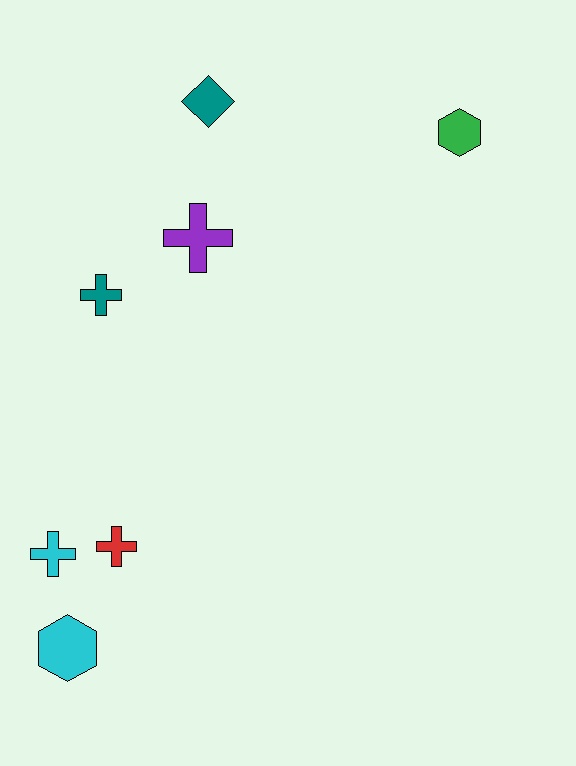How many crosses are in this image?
There are 4 crosses.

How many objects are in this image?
There are 7 objects.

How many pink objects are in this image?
There are no pink objects.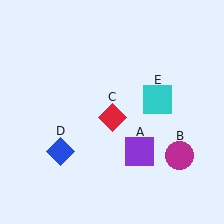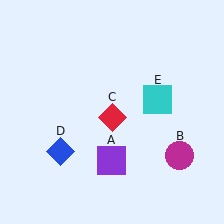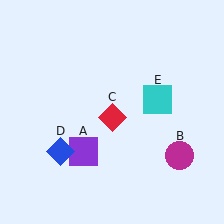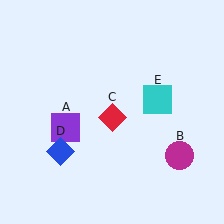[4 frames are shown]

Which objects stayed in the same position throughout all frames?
Magenta circle (object B) and red diamond (object C) and blue diamond (object D) and cyan square (object E) remained stationary.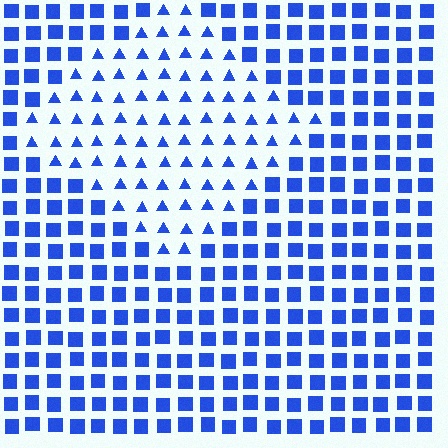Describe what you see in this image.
The image is filled with small blue elements arranged in a uniform grid. A diamond-shaped region contains triangles, while the surrounding area contains squares. The boundary is defined purely by the change in element shape.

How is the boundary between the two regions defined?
The boundary is defined by a change in element shape: triangles inside vs. squares outside. All elements share the same color and spacing.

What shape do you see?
I see a diamond.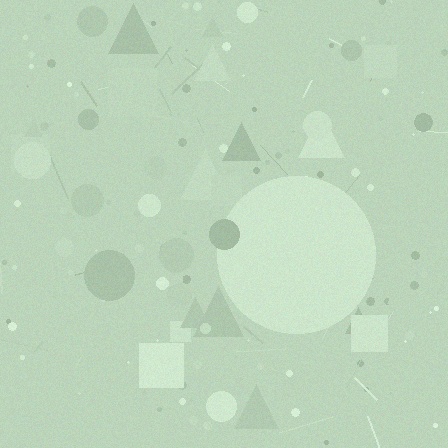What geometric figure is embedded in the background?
A circle is embedded in the background.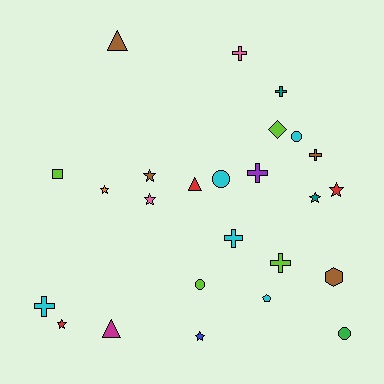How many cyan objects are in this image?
There are 5 cyan objects.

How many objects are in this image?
There are 25 objects.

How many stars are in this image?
There are 7 stars.